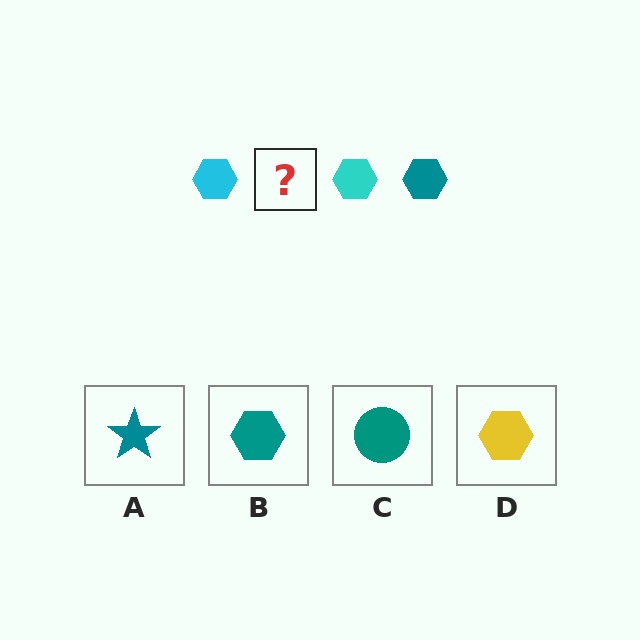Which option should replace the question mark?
Option B.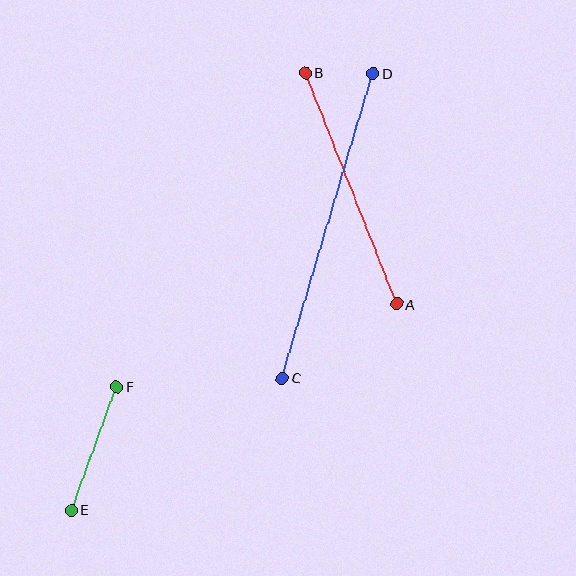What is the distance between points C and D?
The distance is approximately 318 pixels.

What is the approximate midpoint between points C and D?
The midpoint is at approximately (328, 226) pixels.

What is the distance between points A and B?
The distance is approximately 249 pixels.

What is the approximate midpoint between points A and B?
The midpoint is at approximately (351, 188) pixels.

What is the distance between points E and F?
The distance is approximately 132 pixels.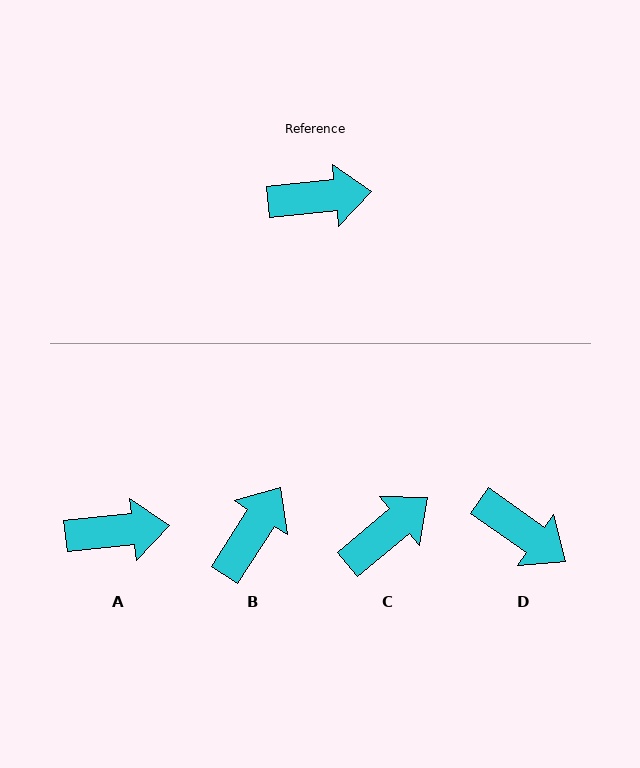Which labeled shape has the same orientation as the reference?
A.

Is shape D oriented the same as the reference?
No, it is off by about 41 degrees.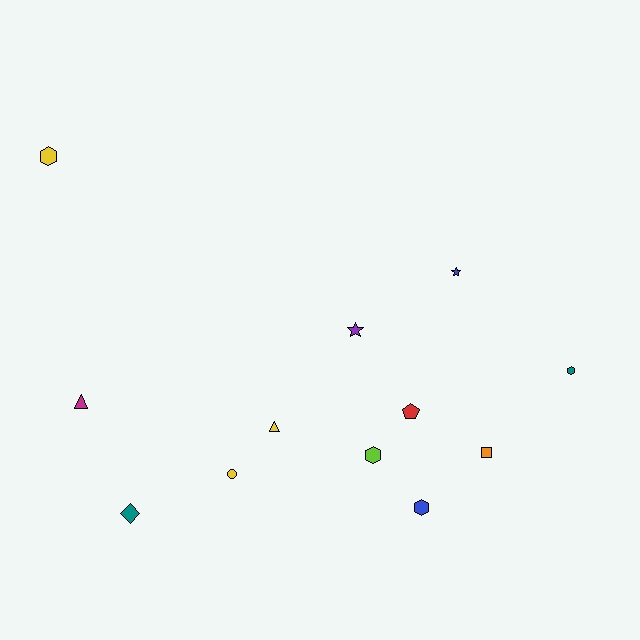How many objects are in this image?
There are 12 objects.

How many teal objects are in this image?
There are 2 teal objects.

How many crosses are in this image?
There are no crosses.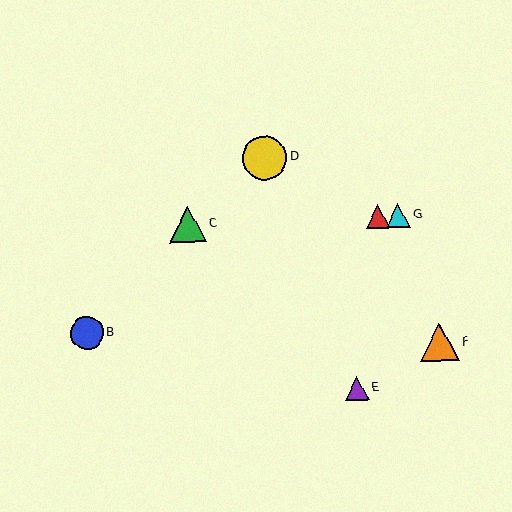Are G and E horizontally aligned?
No, G is at y≈216 and E is at y≈388.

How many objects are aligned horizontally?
3 objects (A, C, G) are aligned horizontally.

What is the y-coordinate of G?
Object G is at y≈216.